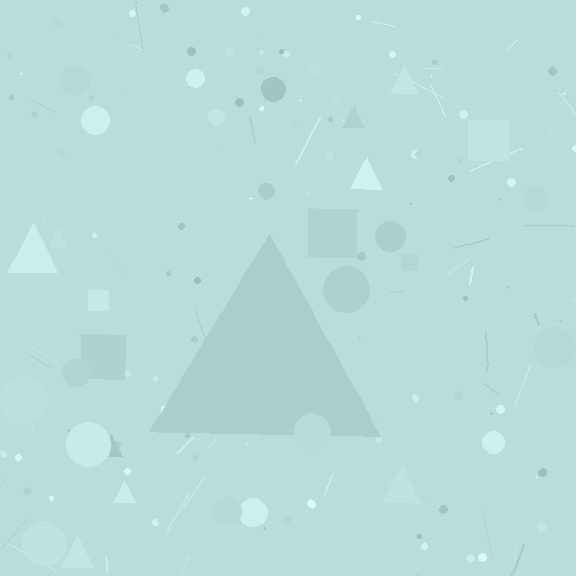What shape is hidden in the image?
A triangle is hidden in the image.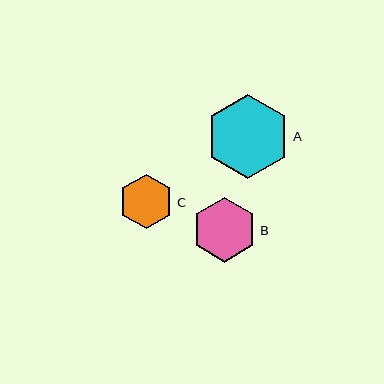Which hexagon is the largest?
Hexagon A is the largest with a size of approximately 84 pixels.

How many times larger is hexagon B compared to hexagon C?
Hexagon B is approximately 1.2 times the size of hexagon C.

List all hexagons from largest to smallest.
From largest to smallest: A, B, C.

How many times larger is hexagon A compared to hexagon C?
Hexagon A is approximately 1.6 times the size of hexagon C.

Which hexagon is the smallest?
Hexagon C is the smallest with a size of approximately 54 pixels.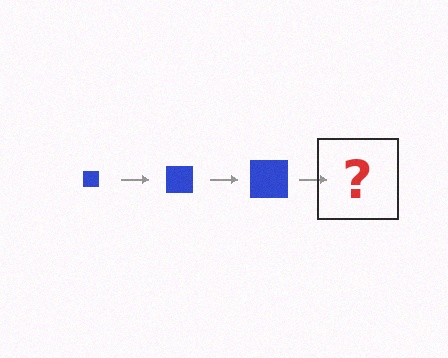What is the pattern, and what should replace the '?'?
The pattern is that the square gets progressively larger each step. The '?' should be a blue square, larger than the previous one.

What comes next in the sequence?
The next element should be a blue square, larger than the previous one.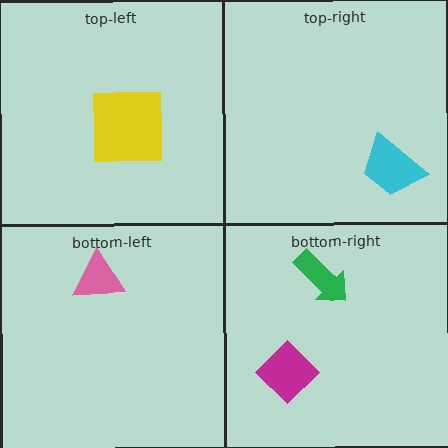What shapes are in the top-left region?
The yellow square.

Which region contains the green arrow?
The bottom-right region.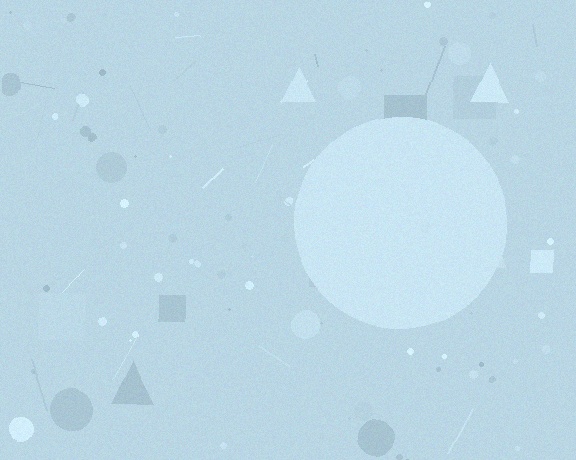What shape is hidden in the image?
A circle is hidden in the image.